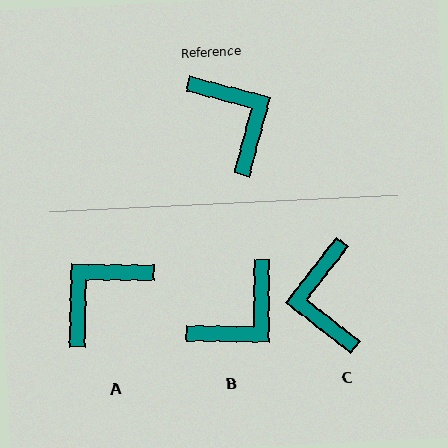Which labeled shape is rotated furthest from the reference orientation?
C, about 157 degrees away.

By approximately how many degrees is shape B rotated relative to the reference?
Approximately 76 degrees clockwise.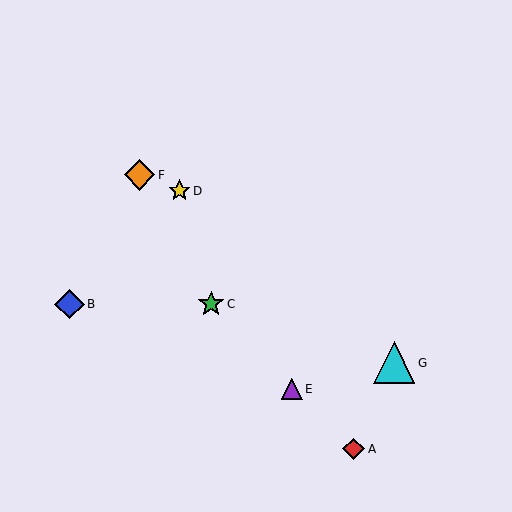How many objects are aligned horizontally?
2 objects (B, C) are aligned horizontally.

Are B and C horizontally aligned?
Yes, both are at y≈304.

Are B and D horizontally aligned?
No, B is at y≈304 and D is at y≈191.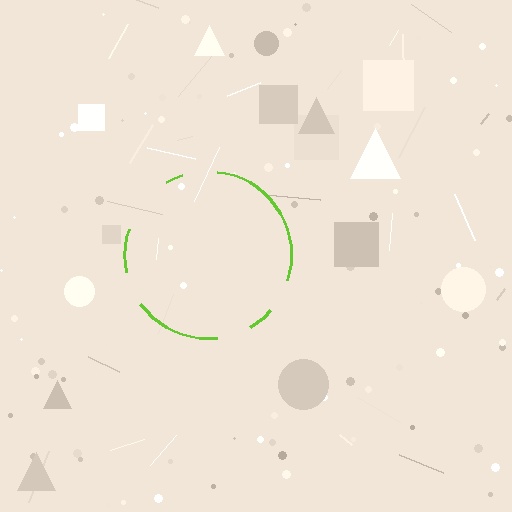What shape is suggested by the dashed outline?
The dashed outline suggests a circle.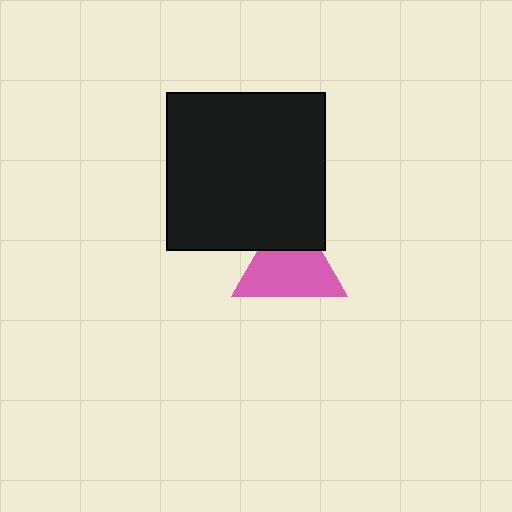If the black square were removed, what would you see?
You would see the complete pink triangle.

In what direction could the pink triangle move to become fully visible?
The pink triangle could move down. That would shift it out from behind the black square entirely.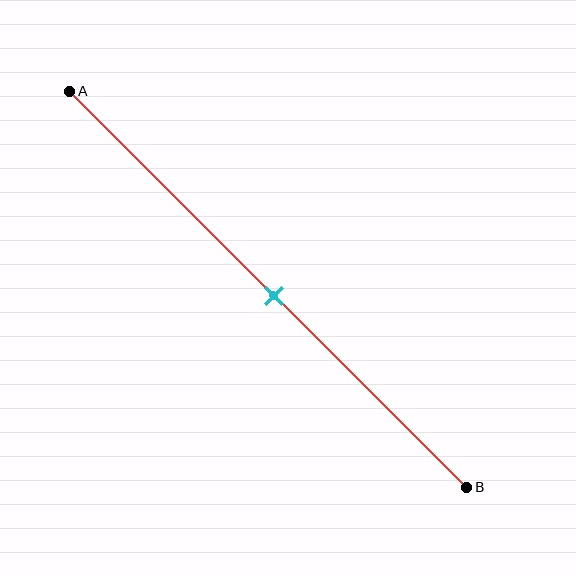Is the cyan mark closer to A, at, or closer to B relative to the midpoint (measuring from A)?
The cyan mark is approximately at the midpoint of segment AB.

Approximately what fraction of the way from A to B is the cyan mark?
The cyan mark is approximately 50% of the way from A to B.